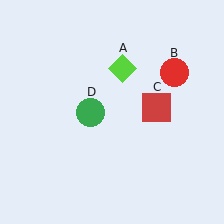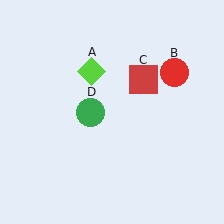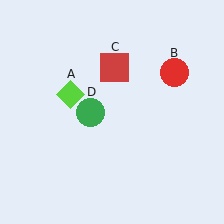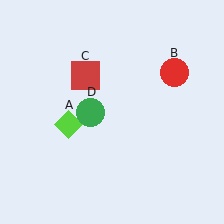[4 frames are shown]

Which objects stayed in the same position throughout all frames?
Red circle (object B) and green circle (object D) remained stationary.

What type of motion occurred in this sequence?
The lime diamond (object A), red square (object C) rotated counterclockwise around the center of the scene.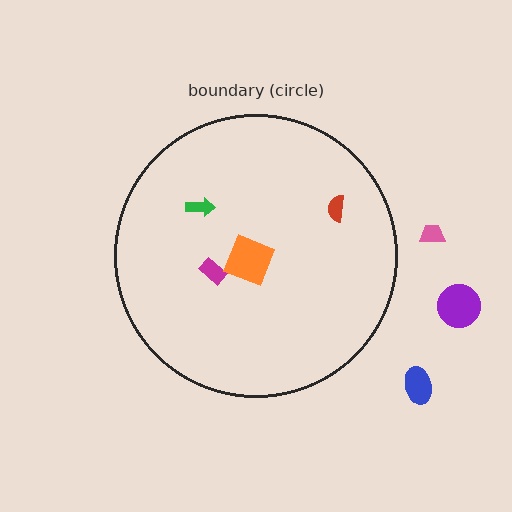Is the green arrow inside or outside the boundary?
Inside.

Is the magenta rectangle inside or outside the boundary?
Inside.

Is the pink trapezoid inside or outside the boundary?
Outside.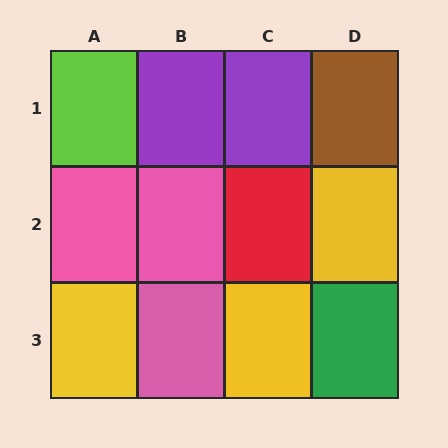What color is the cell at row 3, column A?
Yellow.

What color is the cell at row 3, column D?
Green.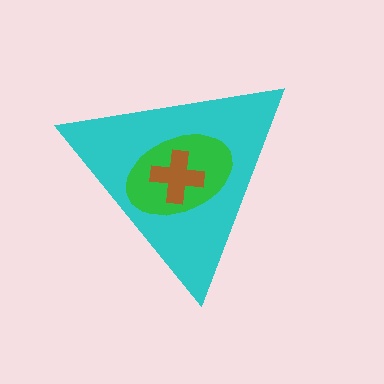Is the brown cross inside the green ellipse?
Yes.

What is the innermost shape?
The brown cross.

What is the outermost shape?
The cyan triangle.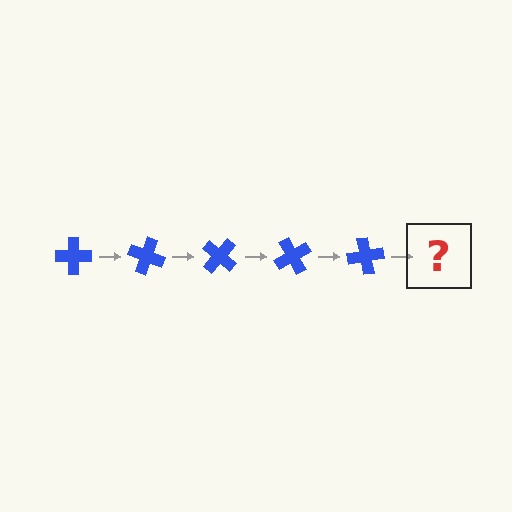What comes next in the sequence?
The next element should be a blue cross rotated 100 degrees.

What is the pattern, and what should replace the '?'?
The pattern is that the cross rotates 20 degrees each step. The '?' should be a blue cross rotated 100 degrees.